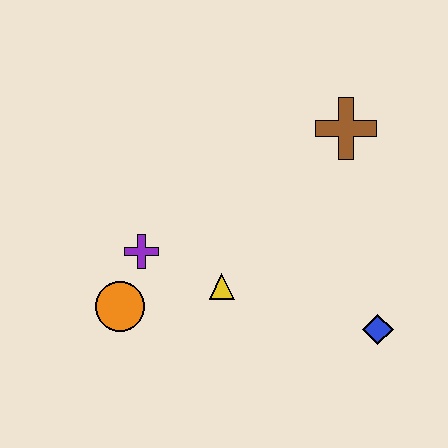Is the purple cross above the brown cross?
No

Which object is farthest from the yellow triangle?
The brown cross is farthest from the yellow triangle.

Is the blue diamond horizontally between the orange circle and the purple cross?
No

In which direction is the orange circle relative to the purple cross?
The orange circle is below the purple cross.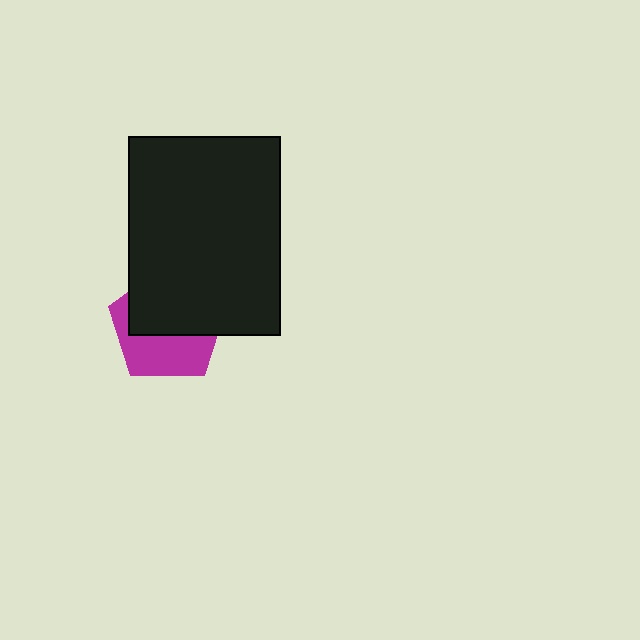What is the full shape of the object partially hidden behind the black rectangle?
The partially hidden object is a magenta pentagon.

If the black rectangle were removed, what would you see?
You would see the complete magenta pentagon.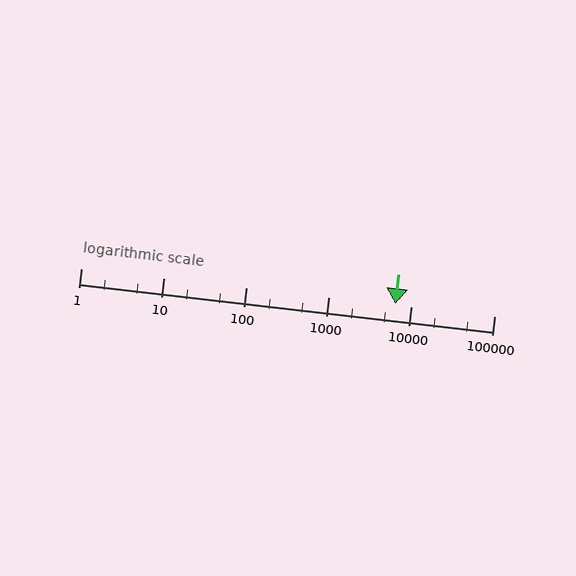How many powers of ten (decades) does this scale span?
The scale spans 5 decades, from 1 to 100000.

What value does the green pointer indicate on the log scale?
The pointer indicates approximately 6300.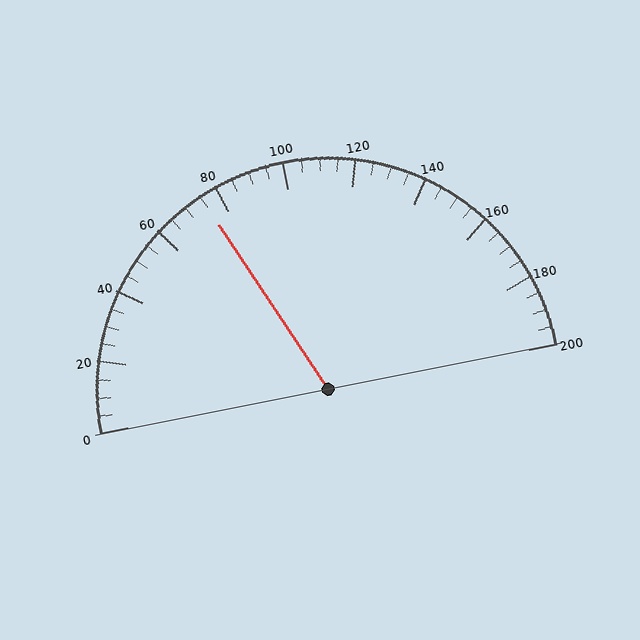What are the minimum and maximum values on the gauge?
The gauge ranges from 0 to 200.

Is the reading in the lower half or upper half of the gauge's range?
The reading is in the lower half of the range (0 to 200).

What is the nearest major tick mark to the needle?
The nearest major tick mark is 80.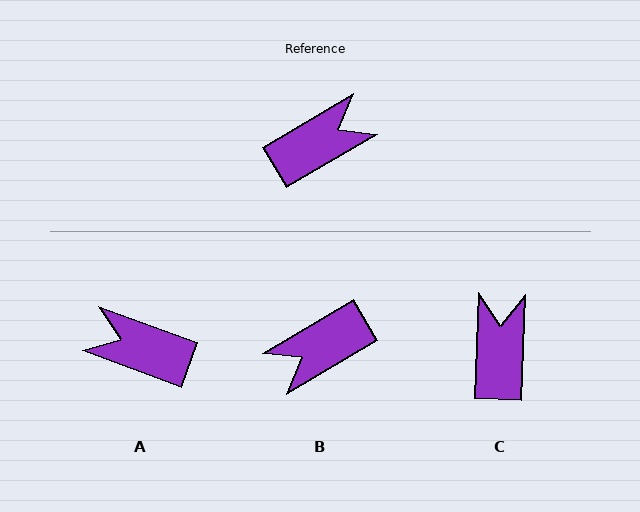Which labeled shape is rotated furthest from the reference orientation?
B, about 180 degrees away.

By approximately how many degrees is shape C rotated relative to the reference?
Approximately 57 degrees counter-clockwise.